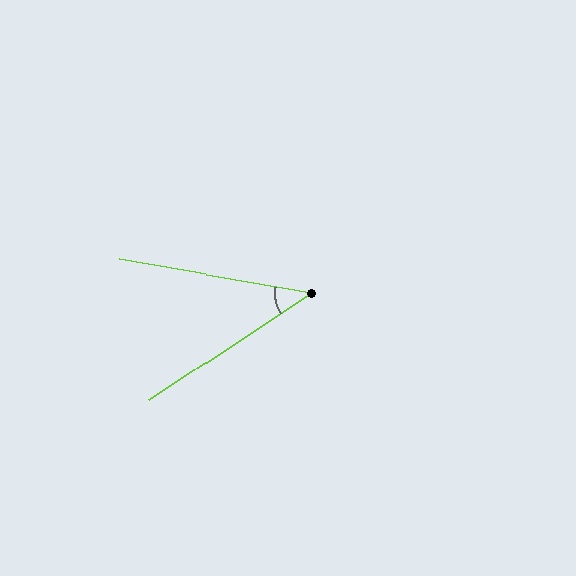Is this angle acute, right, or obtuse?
It is acute.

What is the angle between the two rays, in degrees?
Approximately 43 degrees.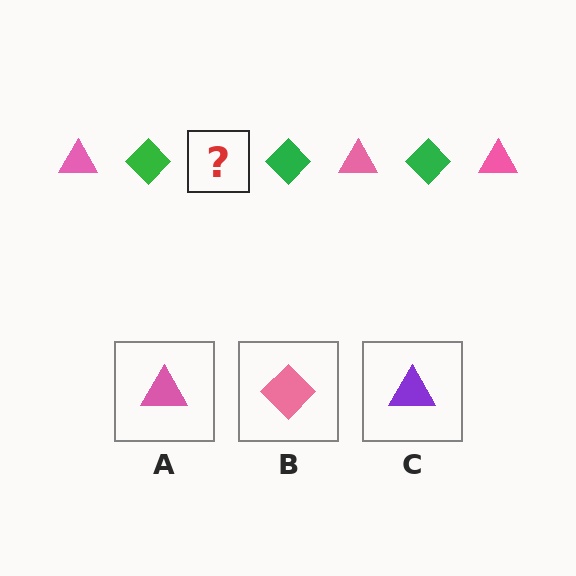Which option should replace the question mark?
Option A.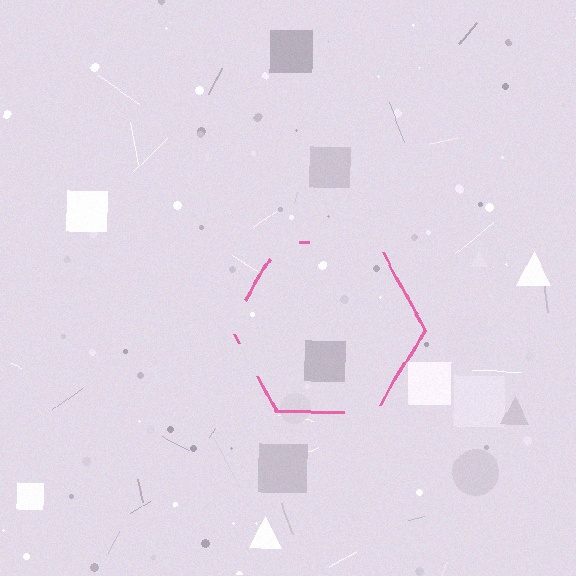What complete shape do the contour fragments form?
The contour fragments form a hexagon.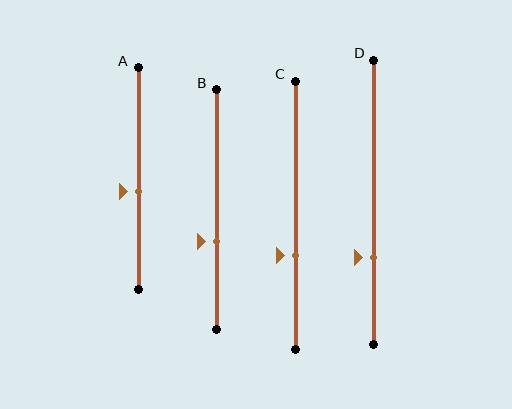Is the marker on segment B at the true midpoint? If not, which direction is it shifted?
No, the marker on segment B is shifted downward by about 13% of the segment length.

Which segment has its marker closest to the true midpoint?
Segment A has its marker closest to the true midpoint.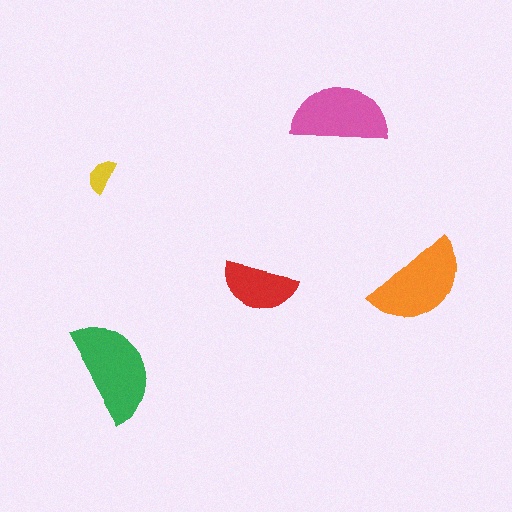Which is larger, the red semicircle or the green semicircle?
The green one.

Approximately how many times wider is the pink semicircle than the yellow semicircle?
About 3 times wider.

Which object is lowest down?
The green semicircle is bottommost.